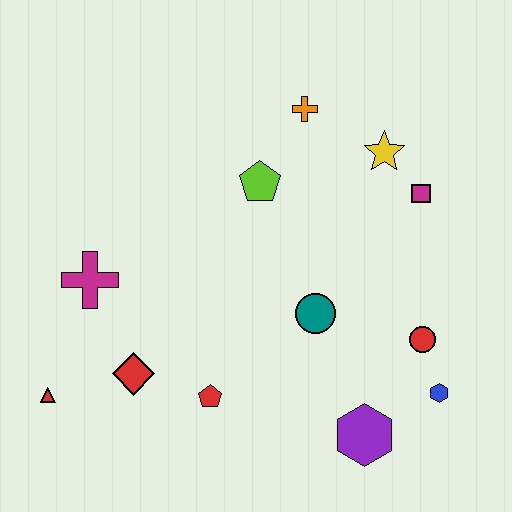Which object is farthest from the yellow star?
The red triangle is farthest from the yellow star.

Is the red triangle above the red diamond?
No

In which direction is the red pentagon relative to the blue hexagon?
The red pentagon is to the left of the blue hexagon.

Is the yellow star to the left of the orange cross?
No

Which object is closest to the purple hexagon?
The blue hexagon is closest to the purple hexagon.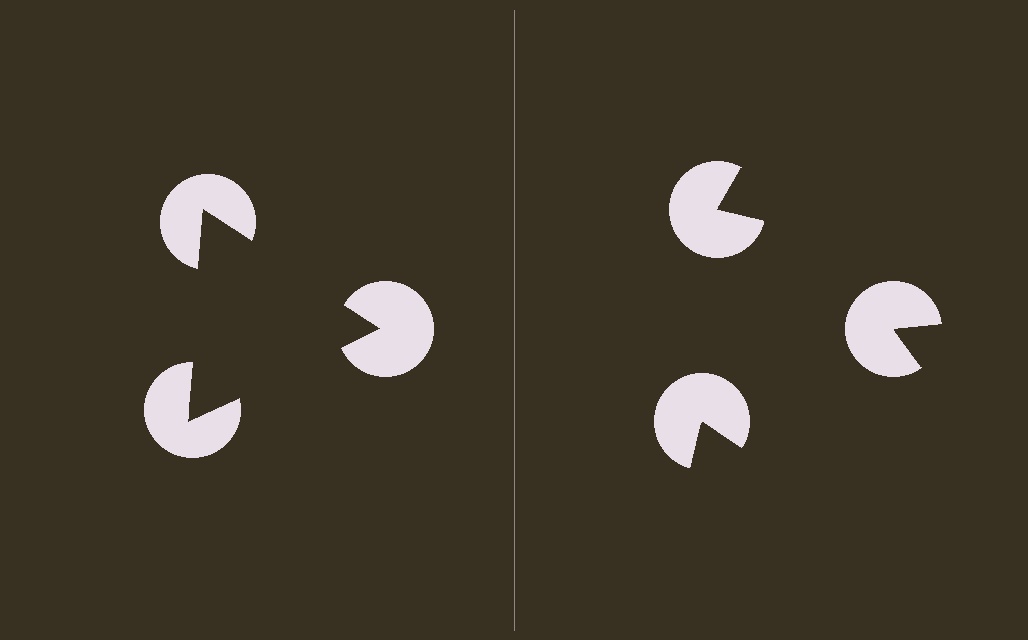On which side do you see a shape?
An illusory triangle appears on the left side. On the right side the wedge cuts are rotated, so no coherent shape forms.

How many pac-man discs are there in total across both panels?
6 — 3 on each side.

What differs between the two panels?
The pac-man discs are positioned identically on both sides; only the wedge orientations differ. On the left they align to a triangle; on the right they are misaligned.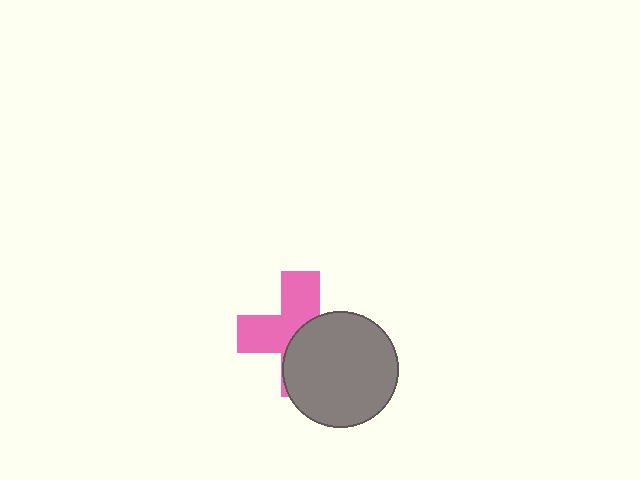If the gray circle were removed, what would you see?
You would see the complete pink cross.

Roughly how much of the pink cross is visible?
About half of it is visible (roughly 49%).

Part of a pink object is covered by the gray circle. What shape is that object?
It is a cross.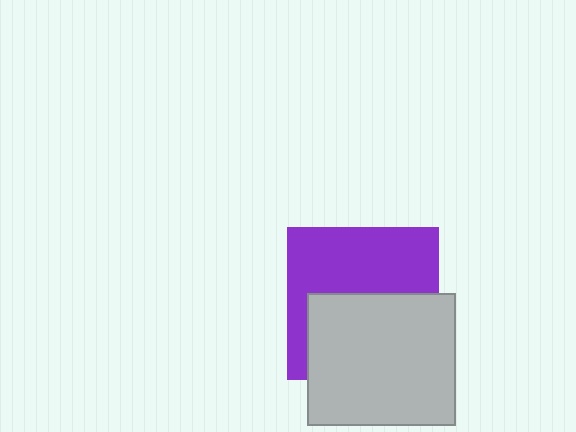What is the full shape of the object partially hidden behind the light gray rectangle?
The partially hidden object is a purple square.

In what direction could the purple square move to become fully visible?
The purple square could move up. That would shift it out from behind the light gray rectangle entirely.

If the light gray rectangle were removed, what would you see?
You would see the complete purple square.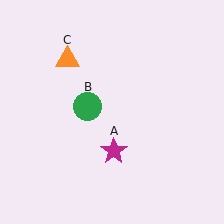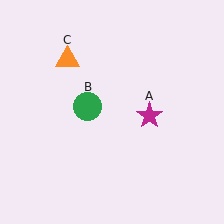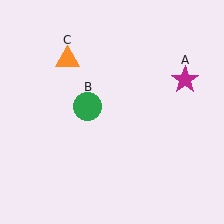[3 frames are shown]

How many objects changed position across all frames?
1 object changed position: magenta star (object A).